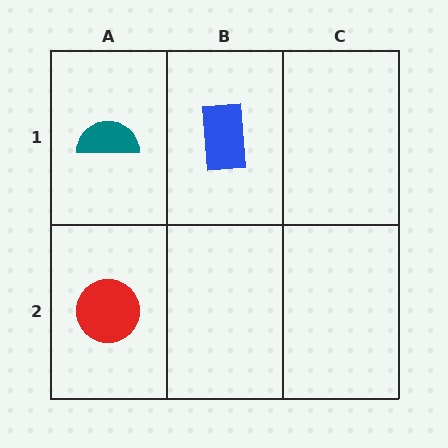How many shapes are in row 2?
1 shape.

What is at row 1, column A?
A teal semicircle.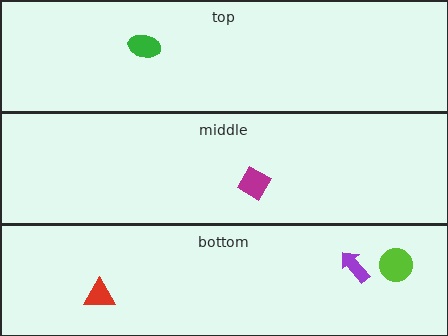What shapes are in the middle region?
The magenta diamond.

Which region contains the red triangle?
The bottom region.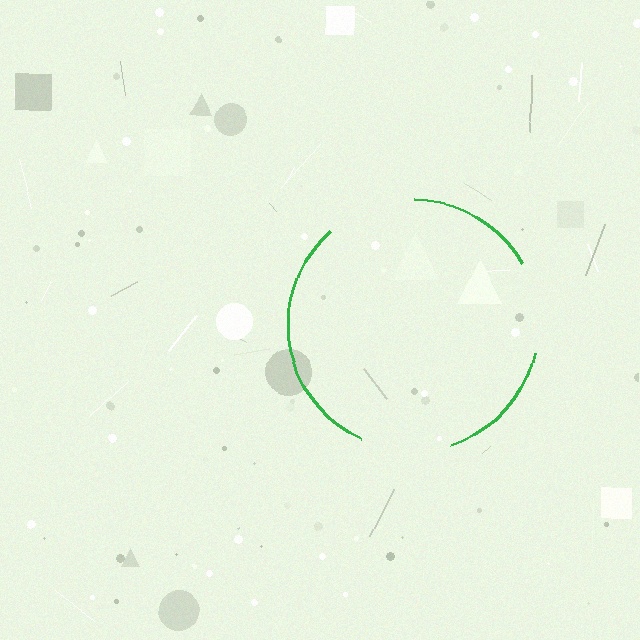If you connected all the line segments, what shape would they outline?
They would outline a circle.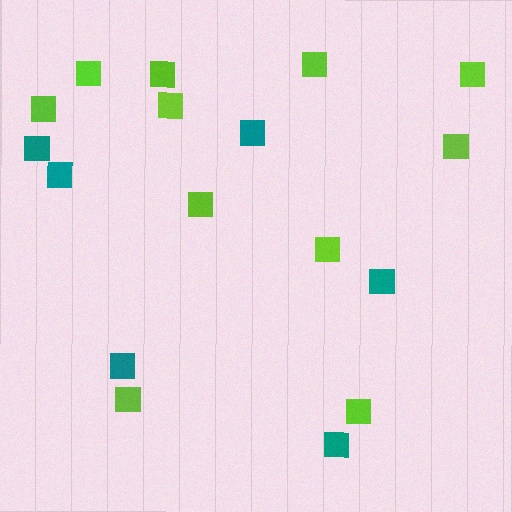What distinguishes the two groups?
There are 2 groups: one group of lime squares (11) and one group of teal squares (6).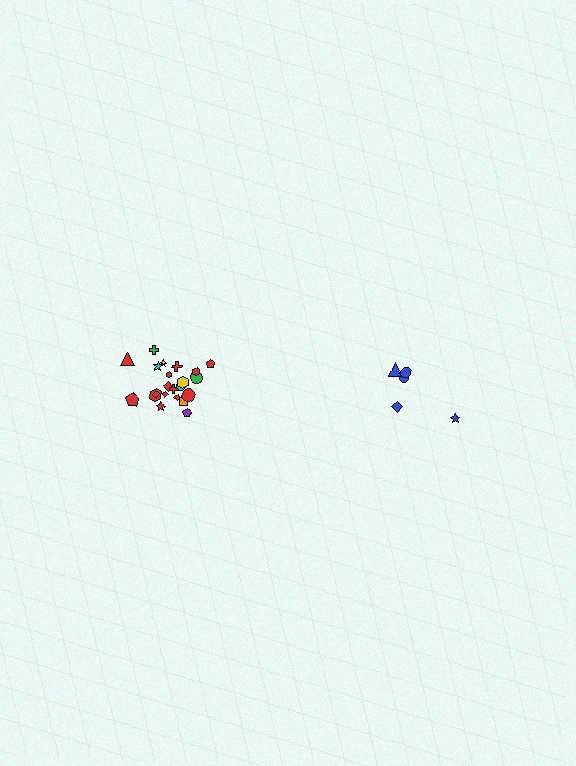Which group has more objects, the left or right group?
The left group.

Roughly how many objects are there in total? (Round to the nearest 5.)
Roughly 25 objects in total.